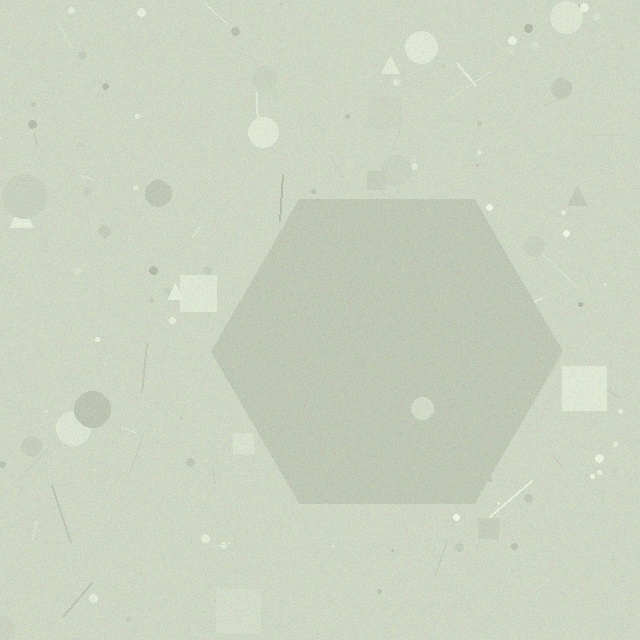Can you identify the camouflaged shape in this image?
The camouflaged shape is a hexagon.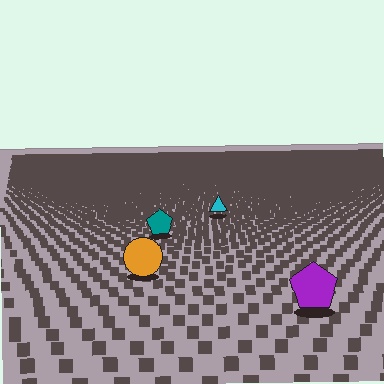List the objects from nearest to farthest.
From nearest to farthest: the purple pentagon, the orange circle, the teal pentagon, the cyan triangle.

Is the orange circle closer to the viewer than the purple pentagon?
No. The purple pentagon is closer — you can tell from the texture gradient: the ground texture is coarser near it.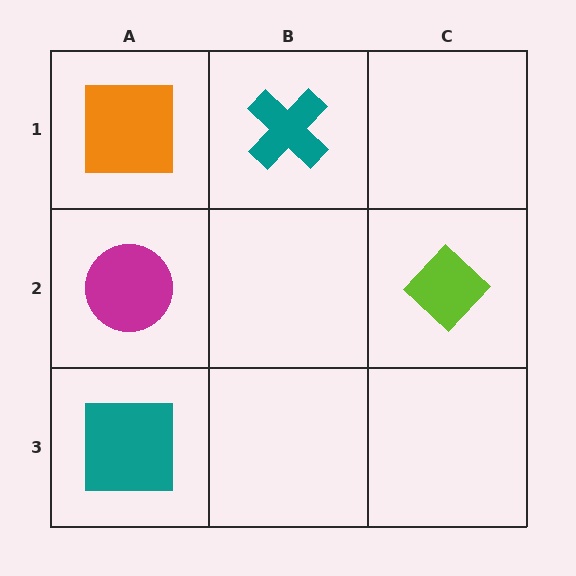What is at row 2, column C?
A lime diamond.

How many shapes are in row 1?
2 shapes.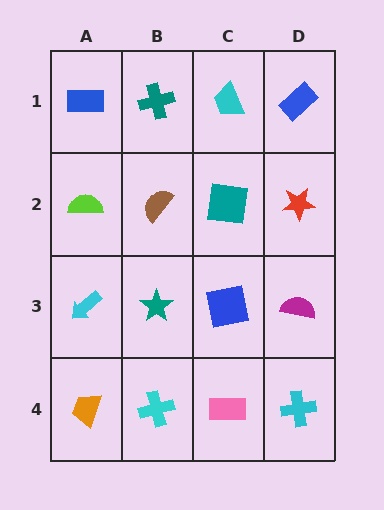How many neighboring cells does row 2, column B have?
4.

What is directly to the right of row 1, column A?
A teal cross.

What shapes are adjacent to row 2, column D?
A blue rectangle (row 1, column D), a magenta semicircle (row 3, column D), a teal square (row 2, column C).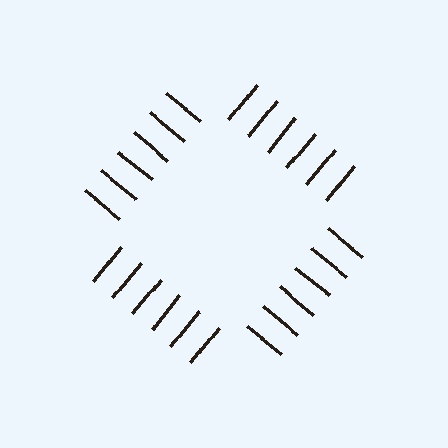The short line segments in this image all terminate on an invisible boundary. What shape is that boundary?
An illusory square — the line segments terminate on its edges but no continuous stroke is drawn.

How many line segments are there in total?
24 — 6 along each of the 4 edges.